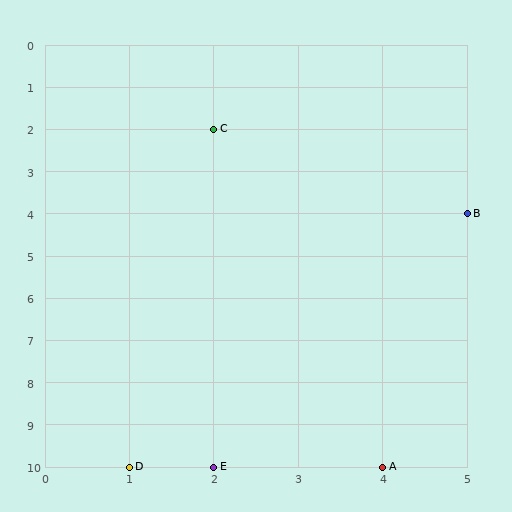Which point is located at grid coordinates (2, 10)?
Point E is at (2, 10).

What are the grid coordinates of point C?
Point C is at grid coordinates (2, 2).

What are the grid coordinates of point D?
Point D is at grid coordinates (1, 10).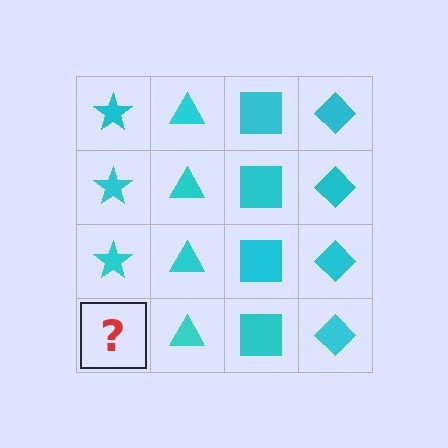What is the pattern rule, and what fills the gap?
The rule is that each column has a consistent shape. The gap should be filled with a cyan star.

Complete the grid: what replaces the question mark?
The question mark should be replaced with a cyan star.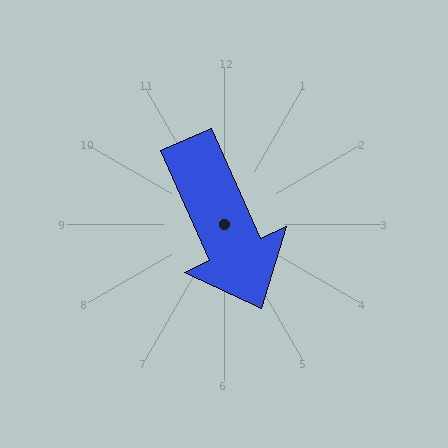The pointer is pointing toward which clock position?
Roughly 5 o'clock.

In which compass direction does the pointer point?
Southeast.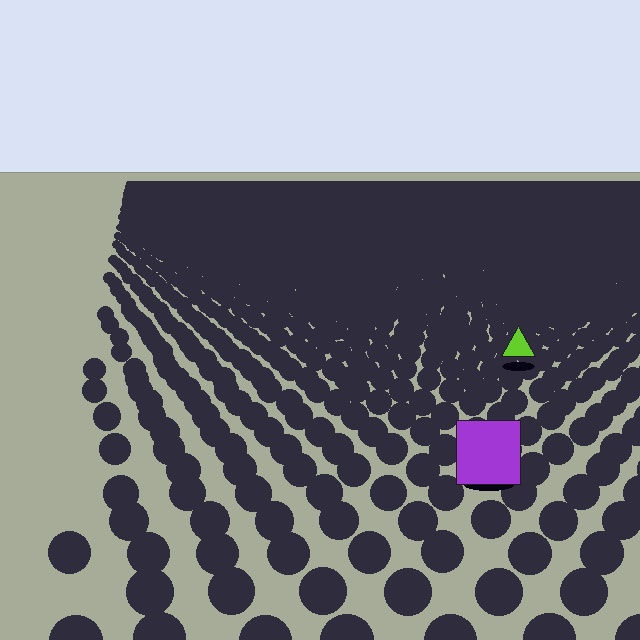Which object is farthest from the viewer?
The lime triangle is farthest from the viewer. It appears smaller and the ground texture around it is denser.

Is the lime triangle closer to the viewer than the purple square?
No. The purple square is closer — you can tell from the texture gradient: the ground texture is coarser near it.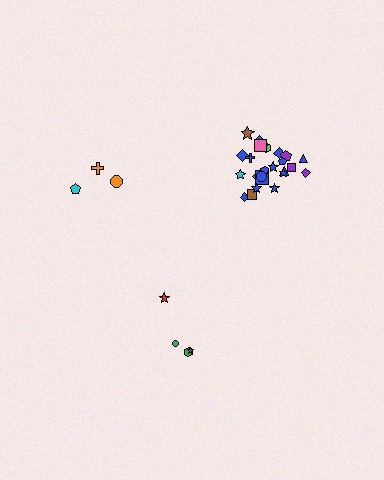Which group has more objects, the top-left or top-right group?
The top-right group.